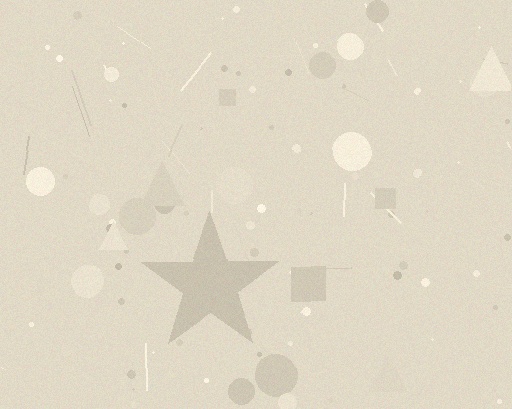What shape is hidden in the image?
A star is hidden in the image.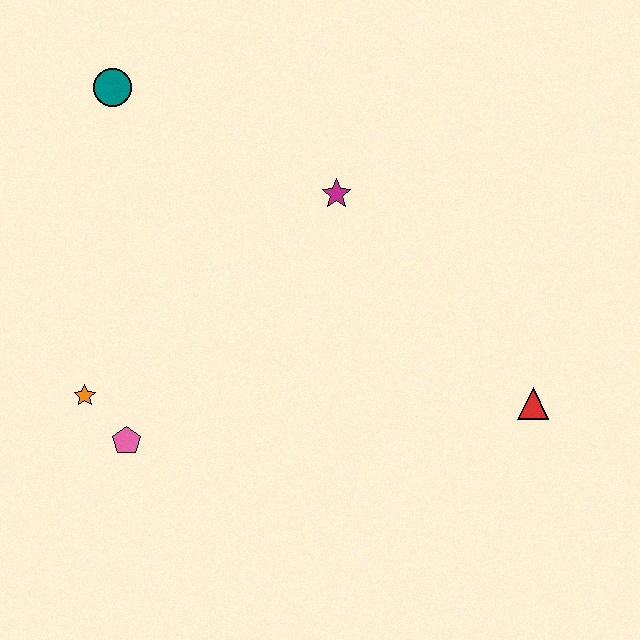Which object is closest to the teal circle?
The magenta star is closest to the teal circle.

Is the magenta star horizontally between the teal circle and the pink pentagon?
No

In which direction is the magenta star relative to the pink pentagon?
The magenta star is above the pink pentagon.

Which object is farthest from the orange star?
The red triangle is farthest from the orange star.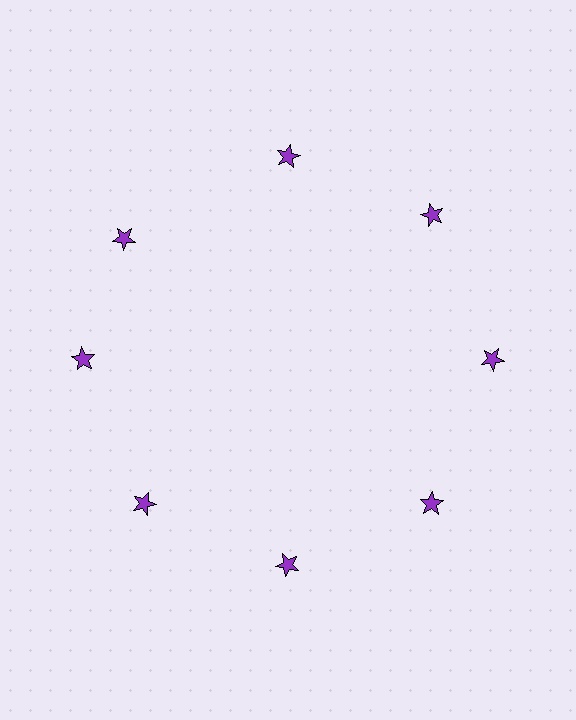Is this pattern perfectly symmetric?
No. The 8 purple stars are arranged in a ring, but one element near the 10 o'clock position is rotated out of alignment along the ring, breaking the 8-fold rotational symmetry.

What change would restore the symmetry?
The symmetry would be restored by rotating it back into even spacing with its neighbors so that all 8 stars sit at equal angles and equal distance from the center.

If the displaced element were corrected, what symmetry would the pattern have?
It would have 8-fold rotational symmetry — the pattern would map onto itself every 45 degrees.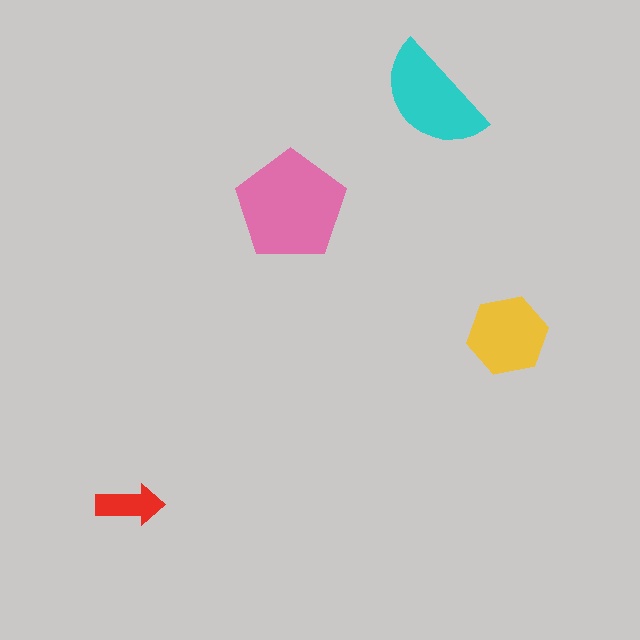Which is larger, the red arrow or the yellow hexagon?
The yellow hexagon.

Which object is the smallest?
The red arrow.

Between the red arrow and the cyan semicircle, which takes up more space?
The cyan semicircle.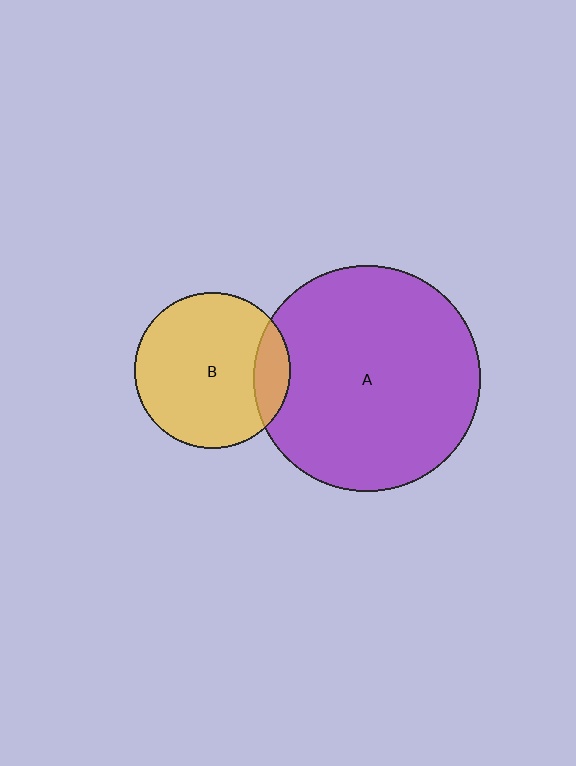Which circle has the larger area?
Circle A (purple).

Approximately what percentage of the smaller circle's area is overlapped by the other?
Approximately 15%.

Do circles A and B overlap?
Yes.